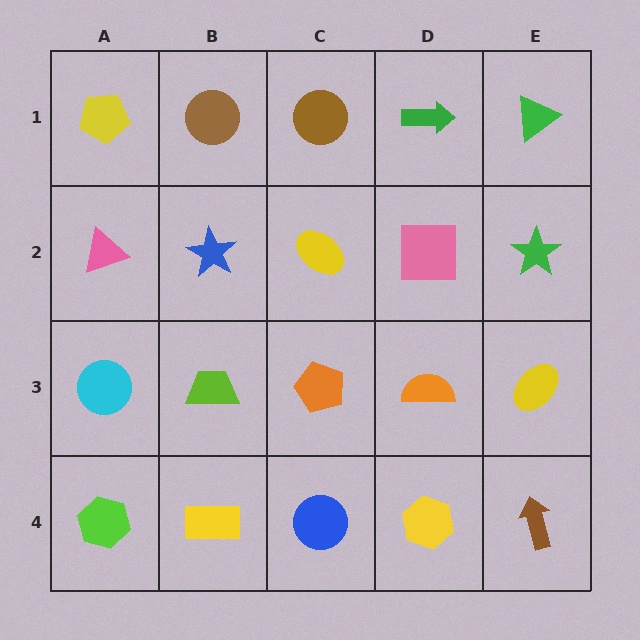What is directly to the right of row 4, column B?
A blue circle.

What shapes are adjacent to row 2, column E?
A green triangle (row 1, column E), a yellow ellipse (row 3, column E), a pink square (row 2, column D).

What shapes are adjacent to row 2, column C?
A brown circle (row 1, column C), an orange pentagon (row 3, column C), a blue star (row 2, column B), a pink square (row 2, column D).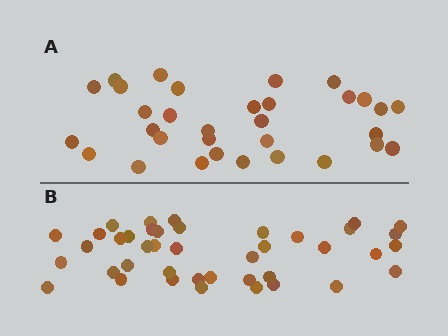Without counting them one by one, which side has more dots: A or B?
Region B (the bottom region) has more dots.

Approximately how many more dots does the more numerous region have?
Region B has roughly 8 or so more dots than region A.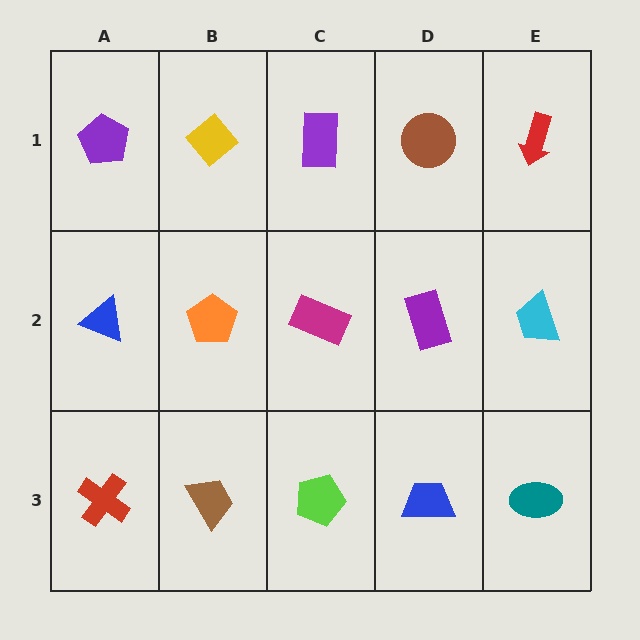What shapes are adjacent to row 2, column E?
A red arrow (row 1, column E), a teal ellipse (row 3, column E), a purple rectangle (row 2, column D).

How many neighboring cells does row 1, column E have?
2.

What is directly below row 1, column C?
A magenta rectangle.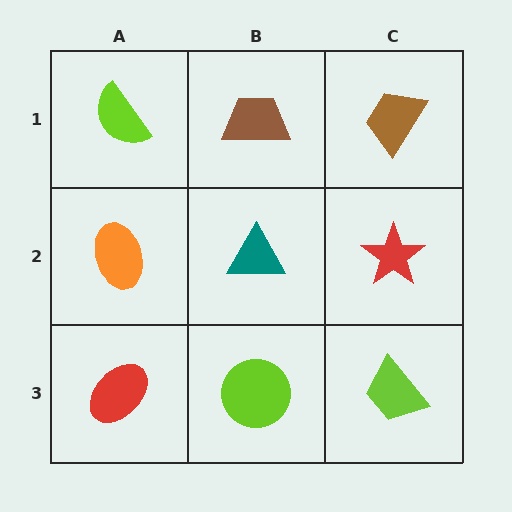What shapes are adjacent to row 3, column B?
A teal triangle (row 2, column B), a red ellipse (row 3, column A), a lime trapezoid (row 3, column C).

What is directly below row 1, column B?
A teal triangle.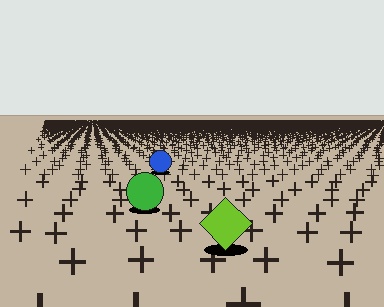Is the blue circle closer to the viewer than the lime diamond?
No. The lime diamond is closer — you can tell from the texture gradient: the ground texture is coarser near it.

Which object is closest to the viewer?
The lime diamond is closest. The texture marks near it are larger and more spread out.